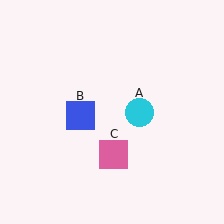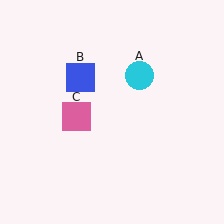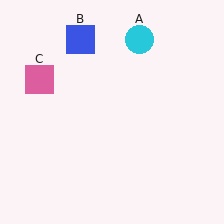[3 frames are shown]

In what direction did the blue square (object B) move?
The blue square (object B) moved up.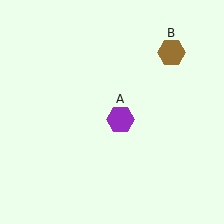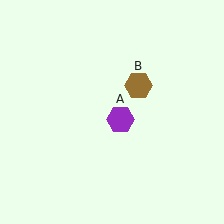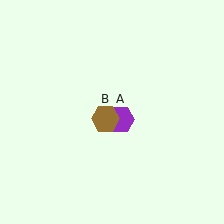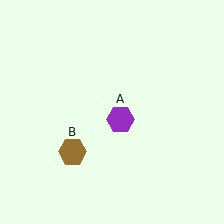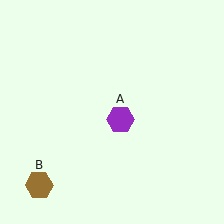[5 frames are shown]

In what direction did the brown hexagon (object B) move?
The brown hexagon (object B) moved down and to the left.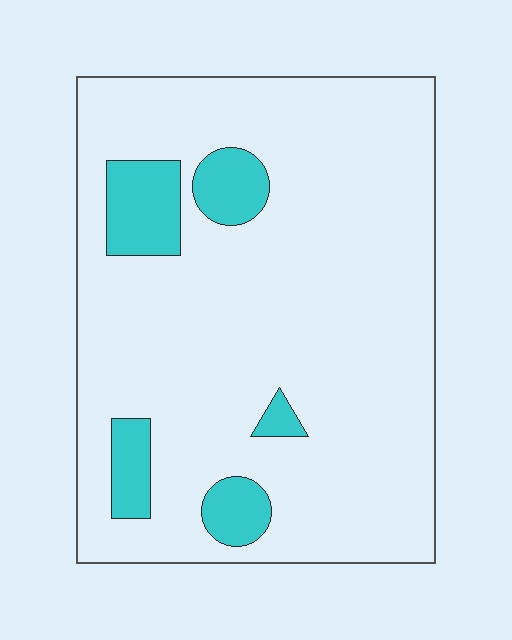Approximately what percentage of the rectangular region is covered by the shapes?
Approximately 10%.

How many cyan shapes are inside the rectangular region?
5.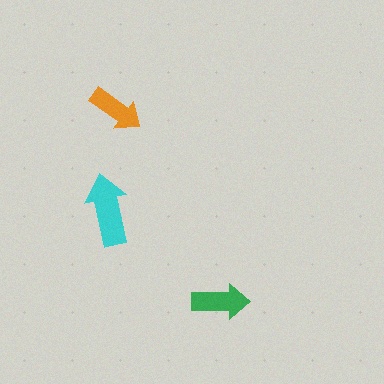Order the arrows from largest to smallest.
the cyan one, the green one, the orange one.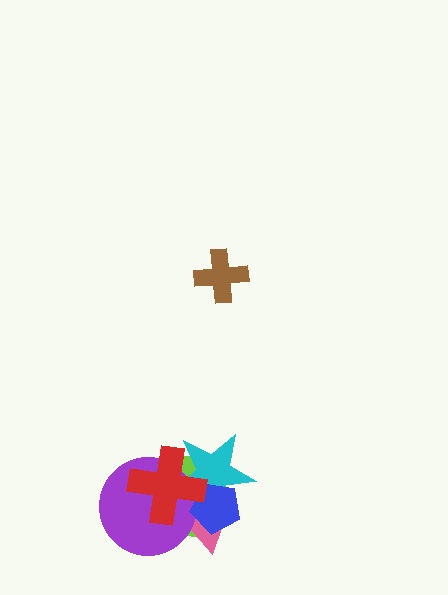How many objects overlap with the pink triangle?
5 objects overlap with the pink triangle.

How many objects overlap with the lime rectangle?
5 objects overlap with the lime rectangle.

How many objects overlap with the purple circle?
5 objects overlap with the purple circle.